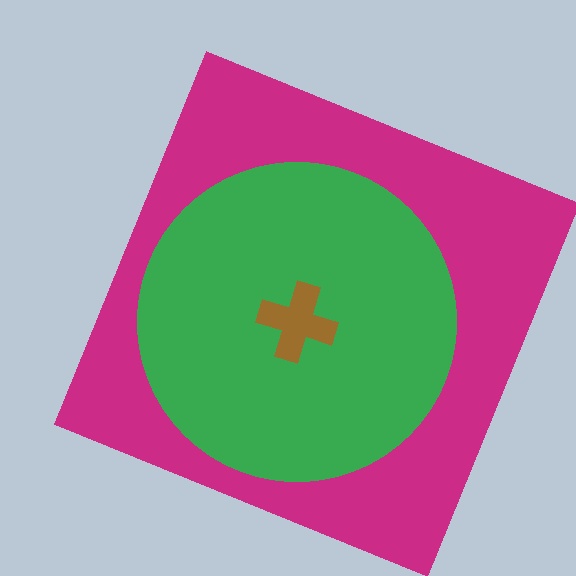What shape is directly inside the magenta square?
The green circle.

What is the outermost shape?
The magenta square.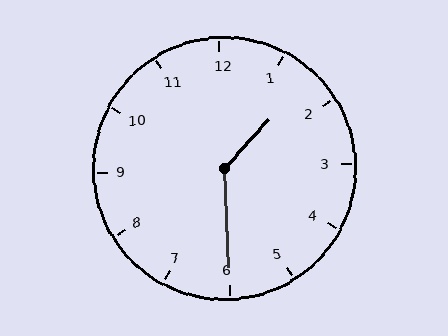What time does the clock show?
1:30.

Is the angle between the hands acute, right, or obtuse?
It is obtuse.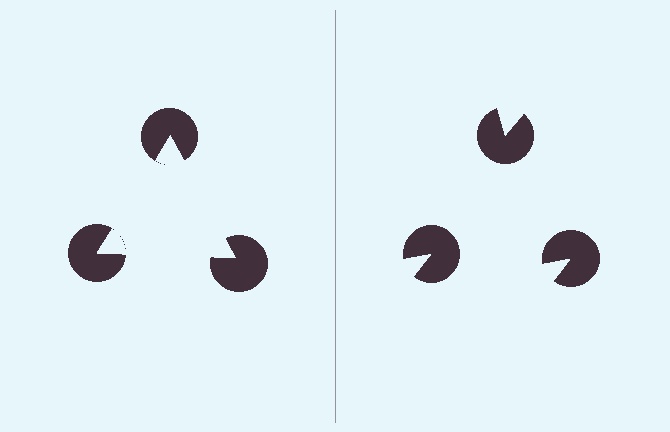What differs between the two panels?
The pac-man discs are positioned identically on both sides; only the wedge orientations differ. On the left they align to a triangle; on the right they are misaligned.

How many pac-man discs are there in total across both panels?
6 — 3 on each side.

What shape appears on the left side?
An illusory triangle.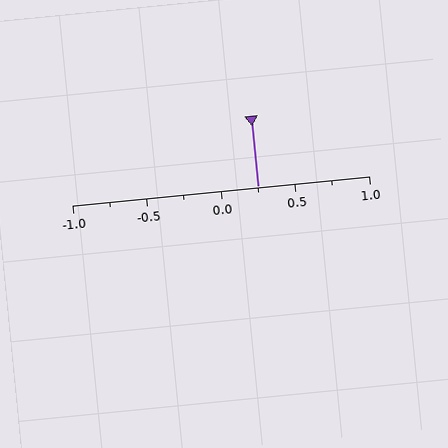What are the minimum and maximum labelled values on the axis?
The axis runs from -1.0 to 1.0.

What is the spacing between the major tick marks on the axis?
The major ticks are spaced 0.5 apart.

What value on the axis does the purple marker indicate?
The marker indicates approximately 0.25.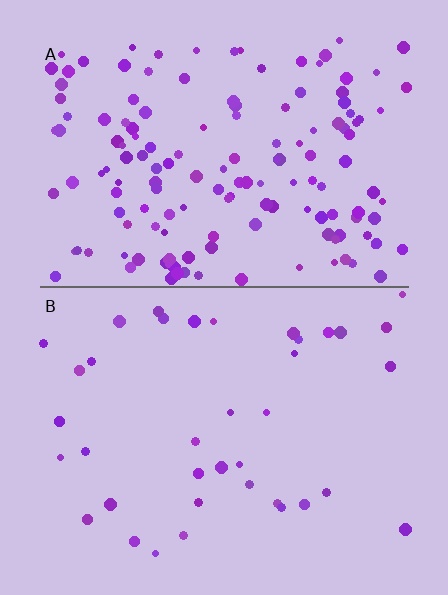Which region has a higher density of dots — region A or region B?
A (the top).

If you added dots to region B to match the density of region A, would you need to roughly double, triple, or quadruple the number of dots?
Approximately quadruple.